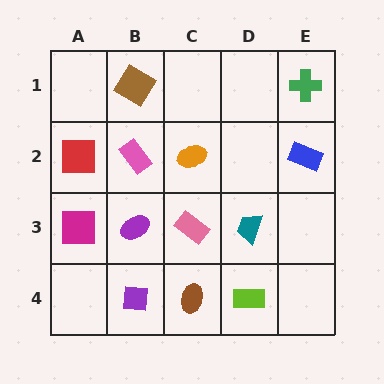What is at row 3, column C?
A pink rectangle.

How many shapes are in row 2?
4 shapes.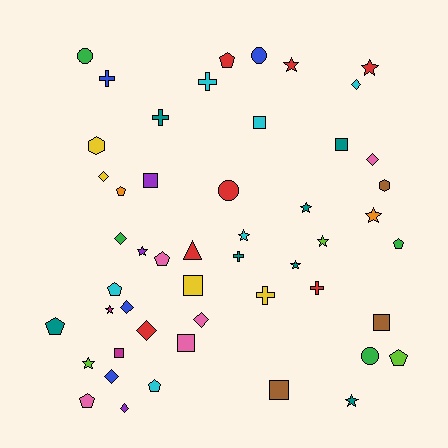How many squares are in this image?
There are 8 squares.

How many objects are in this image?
There are 50 objects.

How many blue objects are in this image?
There are 4 blue objects.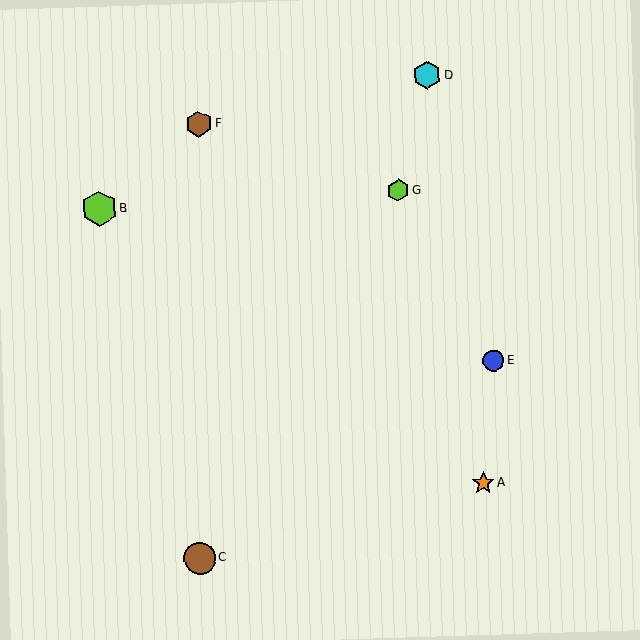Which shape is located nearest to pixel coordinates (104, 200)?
The lime hexagon (labeled B) at (99, 208) is nearest to that location.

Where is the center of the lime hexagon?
The center of the lime hexagon is at (398, 190).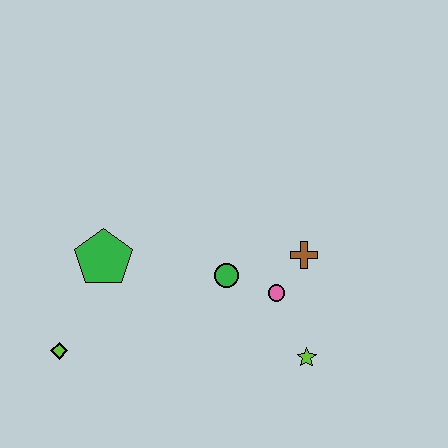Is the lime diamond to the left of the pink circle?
Yes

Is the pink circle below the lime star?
No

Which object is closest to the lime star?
The pink circle is closest to the lime star.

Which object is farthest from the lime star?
The lime diamond is farthest from the lime star.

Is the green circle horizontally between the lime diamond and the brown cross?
Yes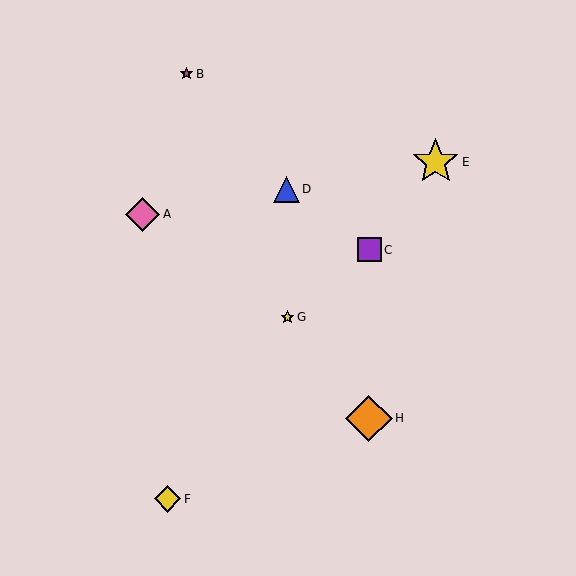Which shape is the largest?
The orange diamond (labeled H) is the largest.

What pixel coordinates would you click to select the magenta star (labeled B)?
Click at (187, 74) to select the magenta star B.